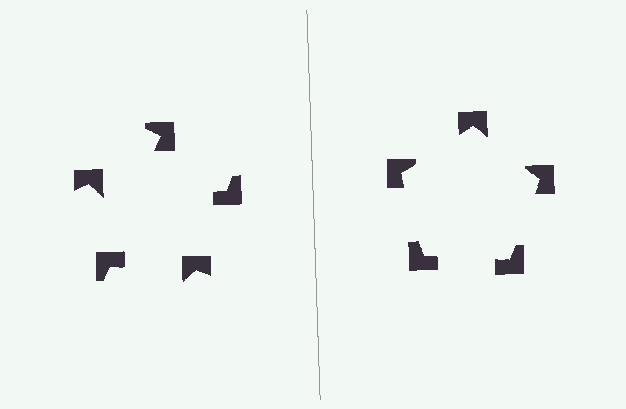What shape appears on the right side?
An illusory pentagon.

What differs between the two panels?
The notched squares are positioned identically on both sides; only the wedge orientations differ. On the right they align to a pentagon; on the left they are misaligned.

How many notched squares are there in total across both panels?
10 — 5 on each side.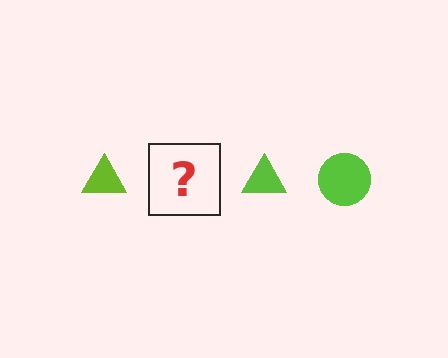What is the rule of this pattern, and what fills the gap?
The rule is that the pattern cycles through triangle, circle shapes in lime. The gap should be filled with a lime circle.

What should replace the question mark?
The question mark should be replaced with a lime circle.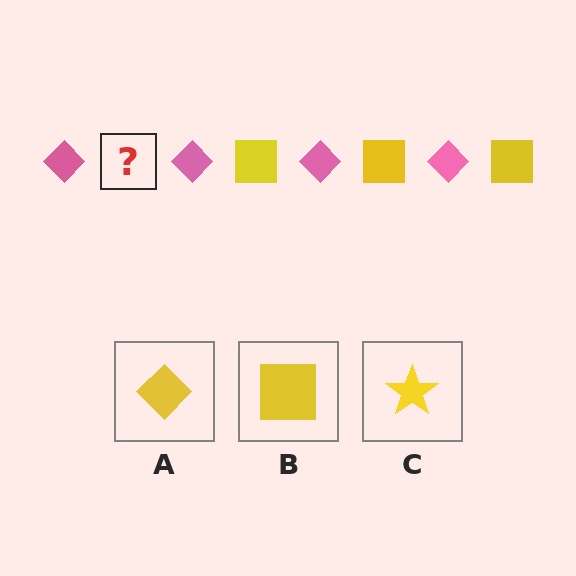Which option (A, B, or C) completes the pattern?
B.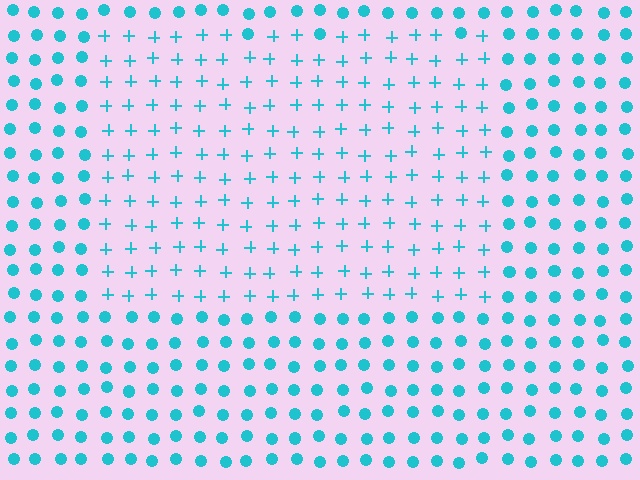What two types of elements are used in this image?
The image uses plus signs inside the rectangle region and circles outside it.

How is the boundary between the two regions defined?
The boundary is defined by a change in element shape: plus signs inside vs. circles outside. All elements share the same color and spacing.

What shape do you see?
I see a rectangle.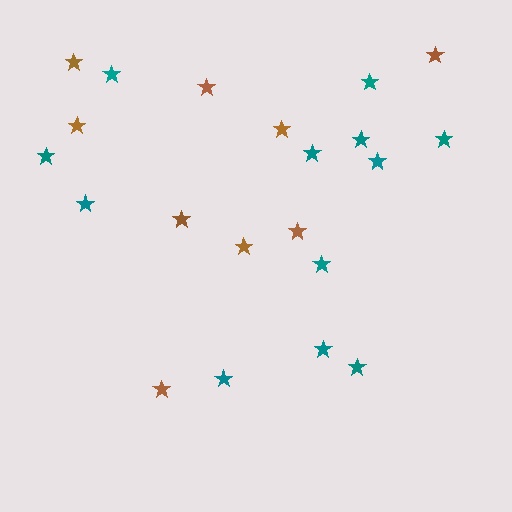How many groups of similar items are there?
There are 2 groups: one group of teal stars (12) and one group of brown stars (9).